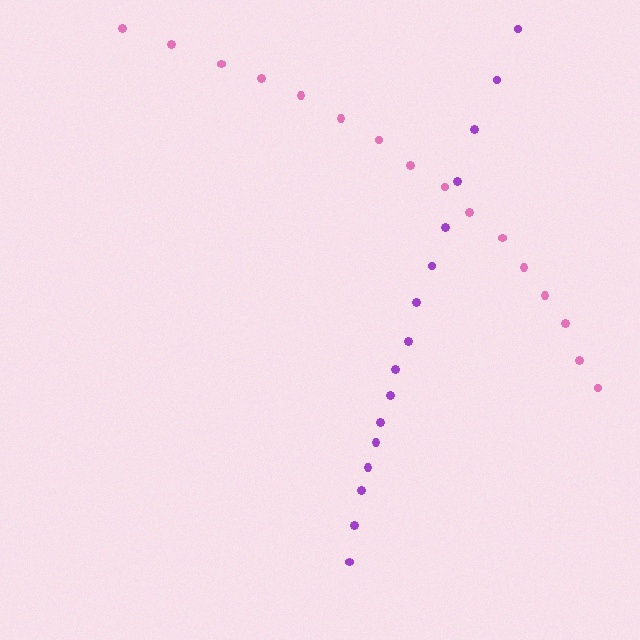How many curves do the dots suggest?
There are 2 distinct paths.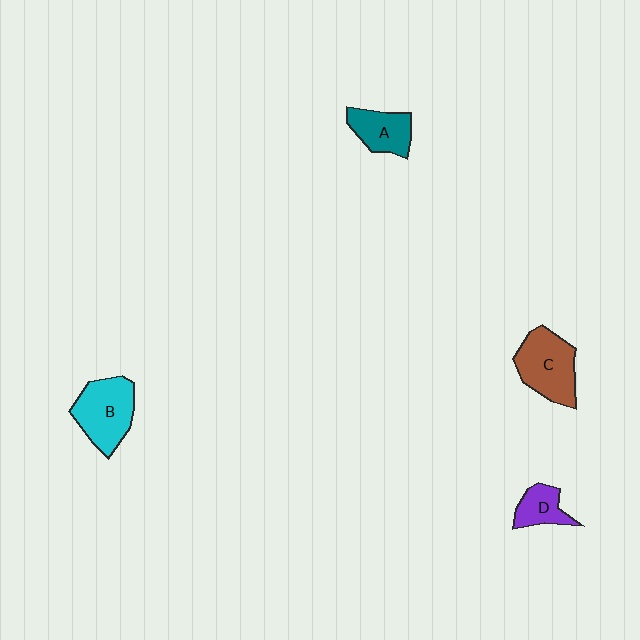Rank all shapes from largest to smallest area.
From largest to smallest: B (cyan), C (brown), A (teal), D (purple).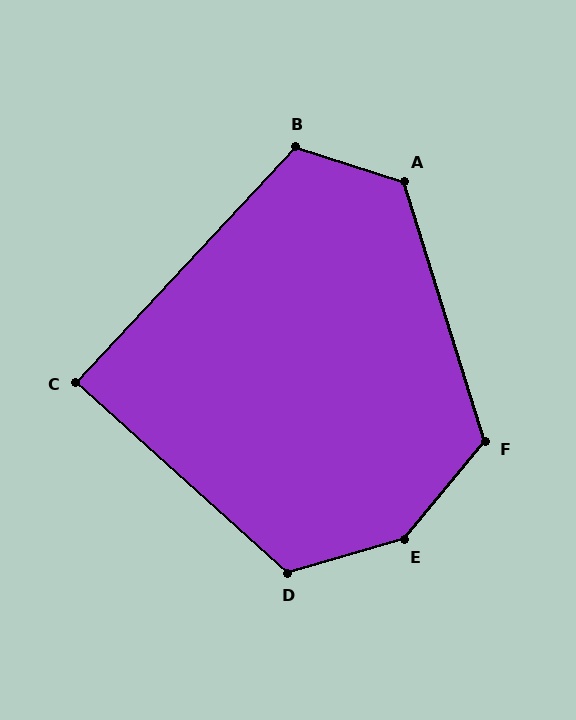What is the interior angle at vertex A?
Approximately 125 degrees (obtuse).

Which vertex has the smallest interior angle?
C, at approximately 89 degrees.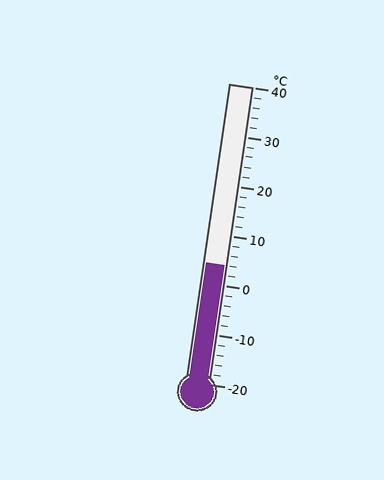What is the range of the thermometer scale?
The thermometer scale ranges from -20°C to 40°C.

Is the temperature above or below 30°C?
The temperature is below 30°C.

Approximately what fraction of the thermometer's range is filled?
The thermometer is filled to approximately 40% of its range.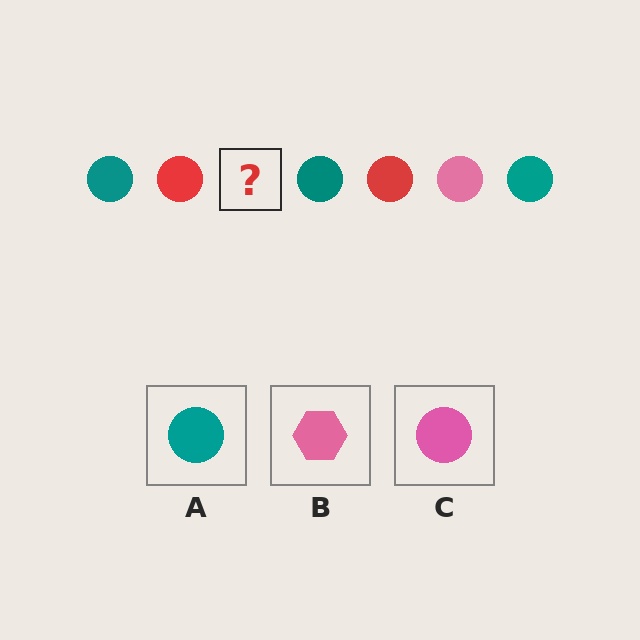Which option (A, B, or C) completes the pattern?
C.